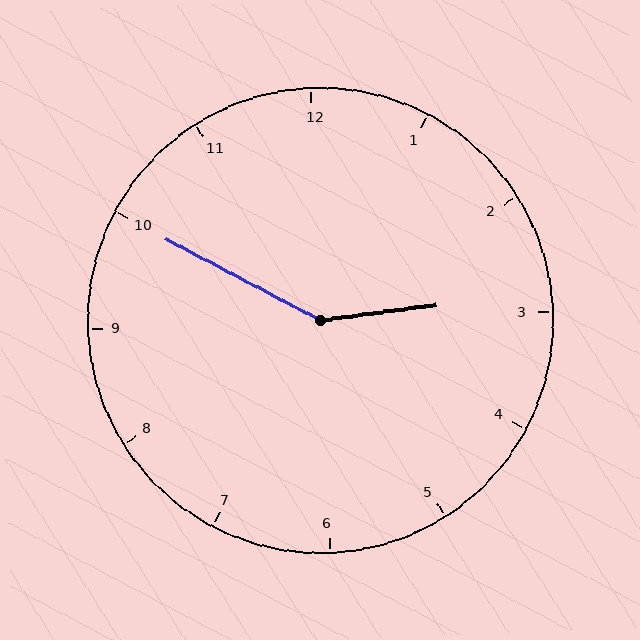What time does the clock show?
2:50.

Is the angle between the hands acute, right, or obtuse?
It is obtuse.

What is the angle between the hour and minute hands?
Approximately 145 degrees.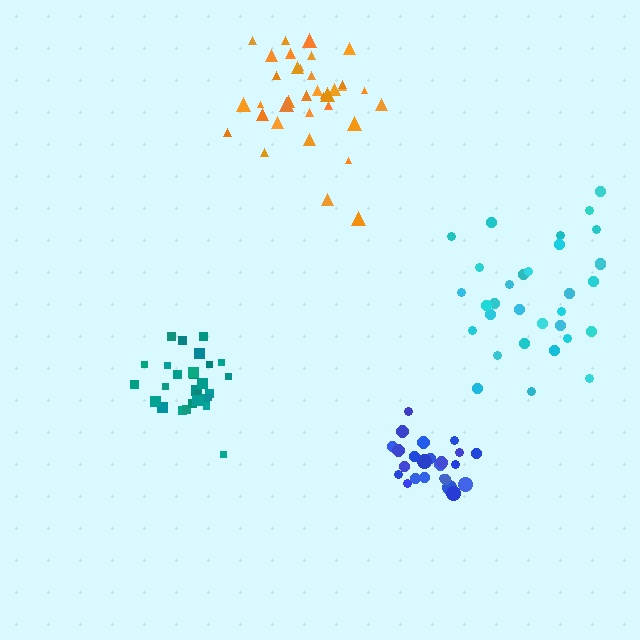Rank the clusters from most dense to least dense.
teal, blue, orange, cyan.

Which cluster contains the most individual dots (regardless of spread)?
Orange (35).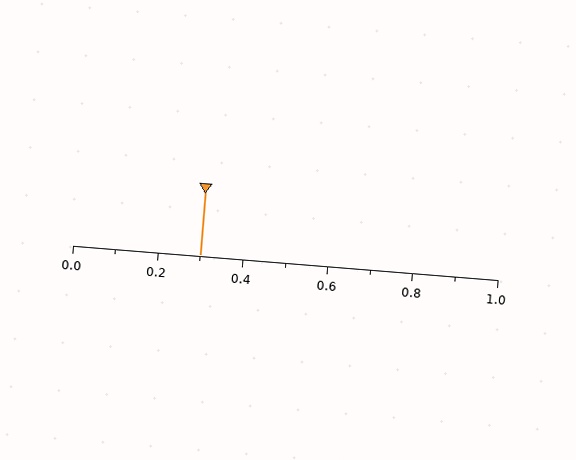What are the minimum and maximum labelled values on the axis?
The axis runs from 0.0 to 1.0.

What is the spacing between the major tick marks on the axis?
The major ticks are spaced 0.2 apart.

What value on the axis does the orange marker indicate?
The marker indicates approximately 0.3.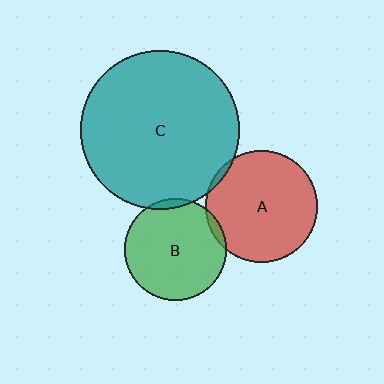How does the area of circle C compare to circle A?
Approximately 2.0 times.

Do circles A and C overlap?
Yes.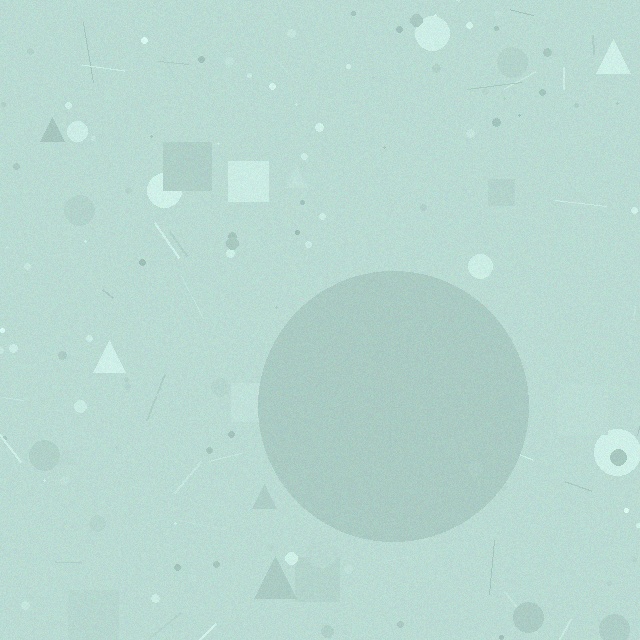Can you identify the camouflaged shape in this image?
The camouflaged shape is a circle.